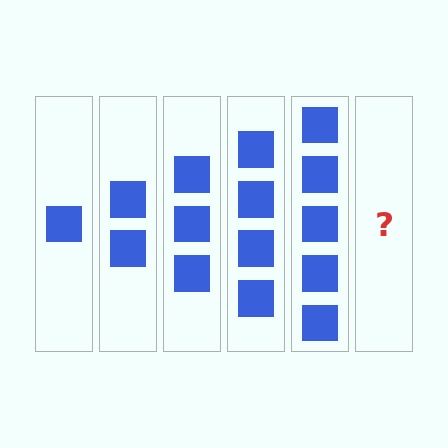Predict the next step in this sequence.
The next step is 6 squares.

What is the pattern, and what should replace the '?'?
The pattern is that each step adds one more square. The '?' should be 6 squares.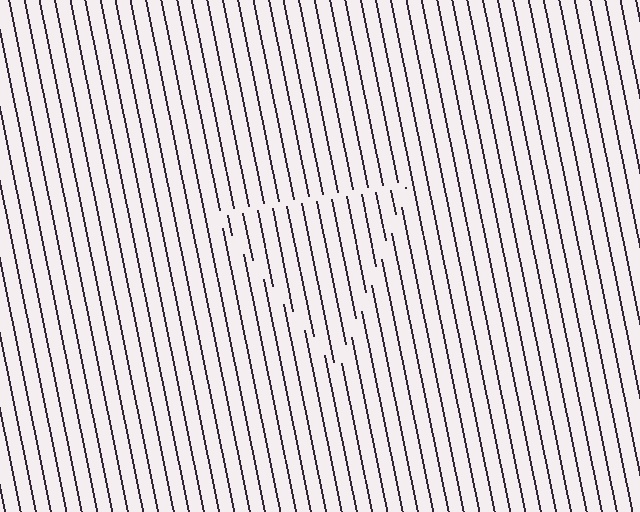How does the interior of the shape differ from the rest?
The interior of the shape contains the same grating, shifted by half a period — the contour is defined by the phase discontinuity where line-ends from the inner and outer gratings abut.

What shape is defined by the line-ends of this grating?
An illusory triangle. The interior of the shape contains the same grating, shifted by half a period — the contour is defined by the phase discontinuity where line-ends from the inner and outer gratings abut.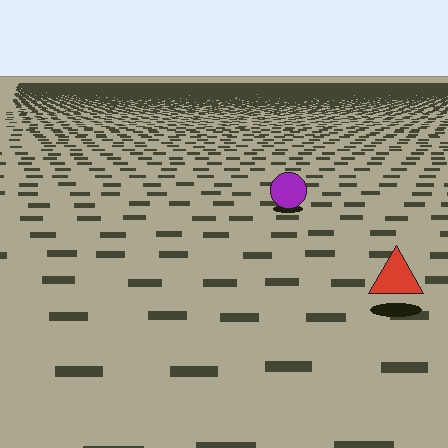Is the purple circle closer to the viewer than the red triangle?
No. The red triangle is closer — you can tell from the texture gradient: the ground texture is coarser near it.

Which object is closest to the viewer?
The red triangle is closest. The texture marks near it are larger and more spread out.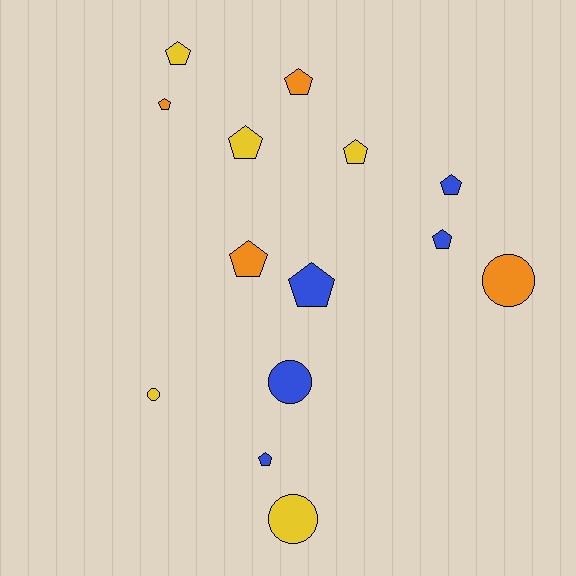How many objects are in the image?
There are 14 objects.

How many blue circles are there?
There is 1 blue circle.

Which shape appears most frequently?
Pentagon, with 10 objects.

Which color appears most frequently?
Yellow, with 5 objects.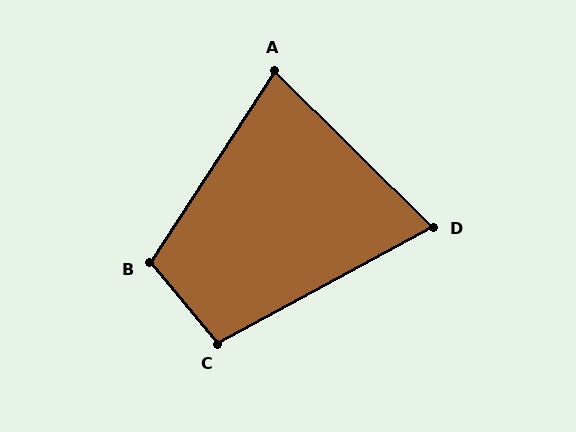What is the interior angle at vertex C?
Approximately 101 degrees (obtuse).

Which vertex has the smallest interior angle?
D, at approximately 73 degrees.